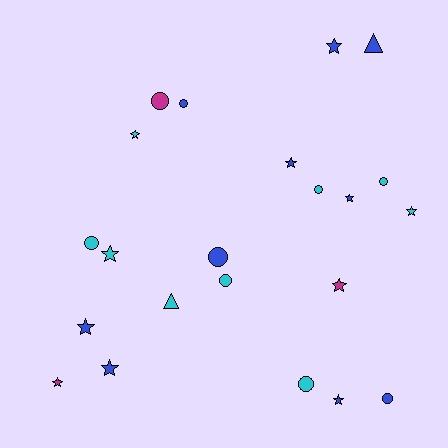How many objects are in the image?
There are 22 objects.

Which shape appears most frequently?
Star, with 11 objects.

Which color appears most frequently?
Blue, with 10 objects.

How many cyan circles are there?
There are 5 cyan circles.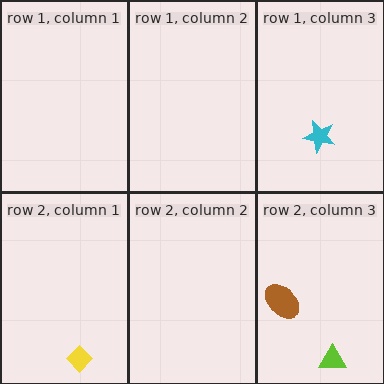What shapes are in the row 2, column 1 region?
The yellow diamond.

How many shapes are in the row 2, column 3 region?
2.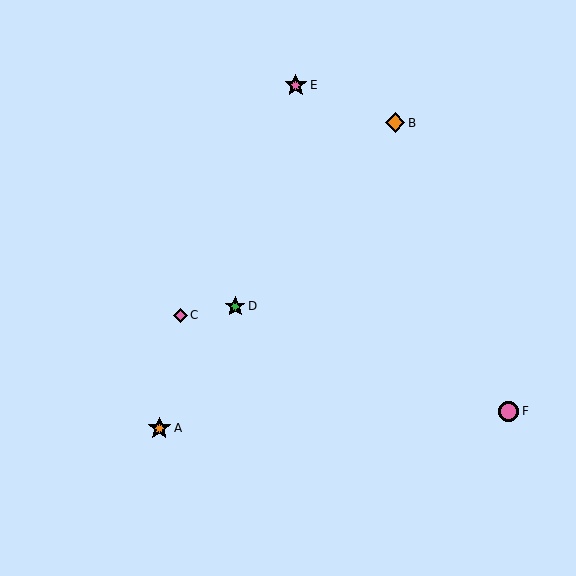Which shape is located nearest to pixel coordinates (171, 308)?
The pink diamond (labeled C) at (180, 315) is nearest to that location.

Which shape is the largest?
The orange star (labeled A) is the largest.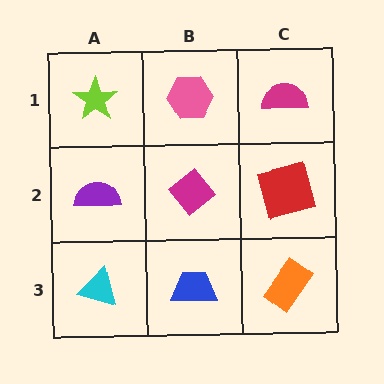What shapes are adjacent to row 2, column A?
A lime star (row 1, column A), a cyan triangle (row 3, column A), a magenta diamond (row 2, column B).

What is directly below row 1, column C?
A red square.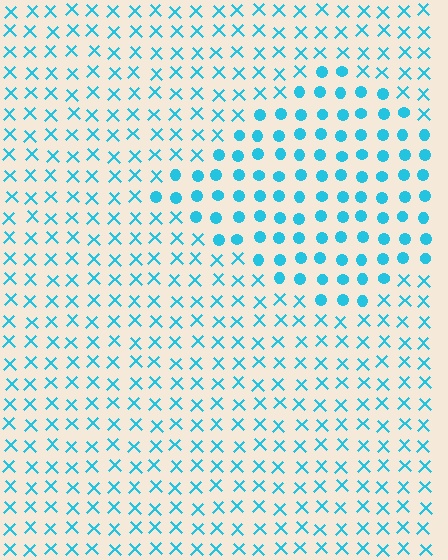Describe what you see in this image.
The image is filled with small cyan elements arranged in a uniform grid. A diamond-shaped region contains circles, while the surrounding area contains X marks. The boundary is defined purely by the change in element shape.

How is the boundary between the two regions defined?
The boundary is defined by a change in element shape: circles inside vs. X marks outside. All elements share the same color and spacing.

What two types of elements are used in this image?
The image uses circles inside the diamond region and X marks outside it.